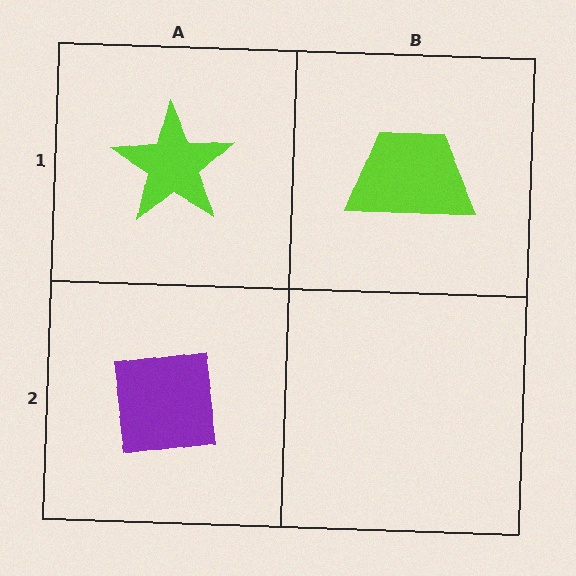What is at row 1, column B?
A lime trapezoid.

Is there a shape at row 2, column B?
No, that cell is empty.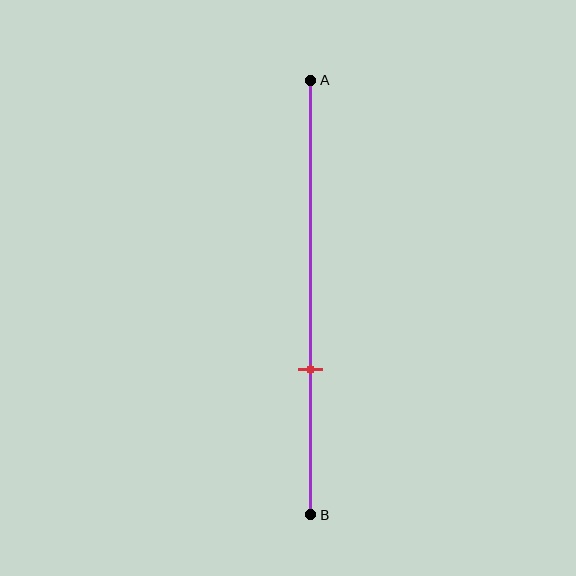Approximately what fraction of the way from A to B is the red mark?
The red mark is approximately 65% of the way from A to B.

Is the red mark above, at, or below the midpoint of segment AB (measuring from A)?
The red mark is below the midpoint of segment AB.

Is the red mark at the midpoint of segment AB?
No, the mark is at about 65% from A, not at the 50% midpoint.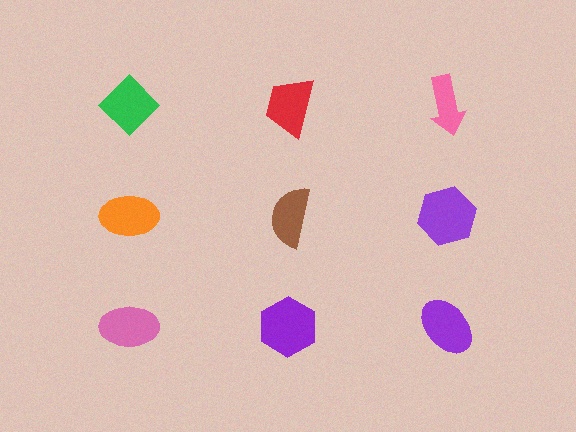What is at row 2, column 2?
A brown semicircle.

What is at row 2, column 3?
A purple hexagon.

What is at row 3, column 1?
A pink ellipse.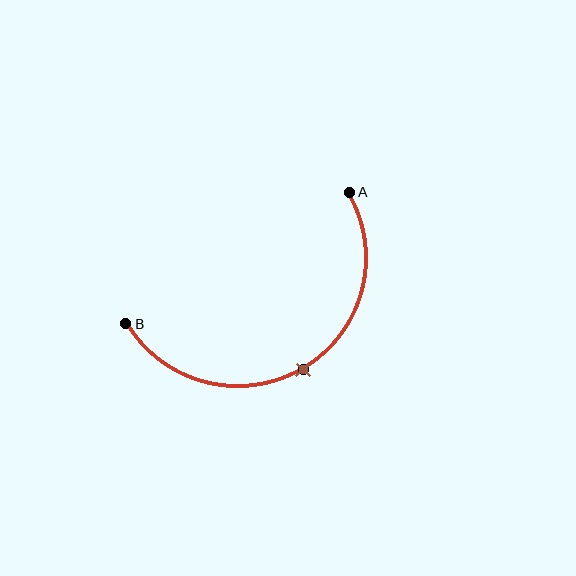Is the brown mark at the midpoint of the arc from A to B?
Yes. The brown mark lies on the arc at equal arc-length from both A and B — it is the arc midpoint.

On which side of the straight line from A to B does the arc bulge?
The arc bulges below the straight line connecting A and B.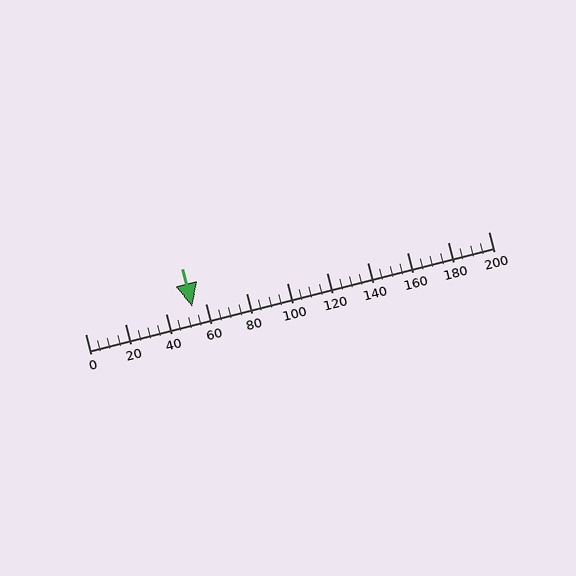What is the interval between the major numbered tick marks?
The major tick marks are spaced 20 units apart.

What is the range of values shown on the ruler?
The ruler shows values from 0 to 200.